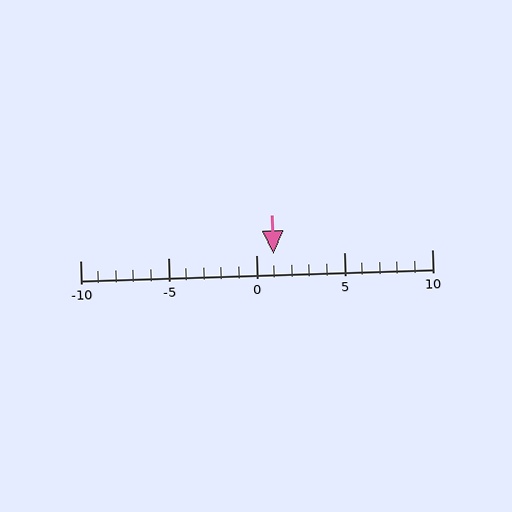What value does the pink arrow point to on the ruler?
The pink arrow points to approximately 1.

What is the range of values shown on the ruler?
The ruler shows values from -10 to 10.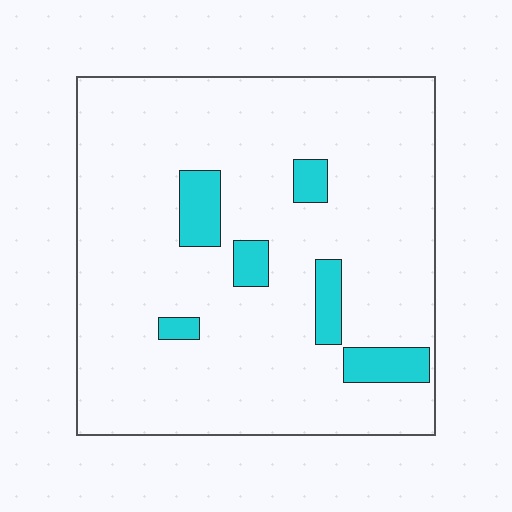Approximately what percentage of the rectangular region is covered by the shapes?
Approximately 10%.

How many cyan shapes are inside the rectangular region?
6.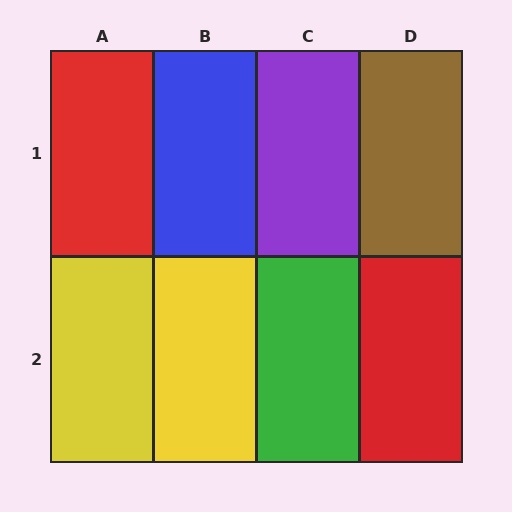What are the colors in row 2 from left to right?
Yellow, yellow, green, red.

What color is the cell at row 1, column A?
Red.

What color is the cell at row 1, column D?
Brown.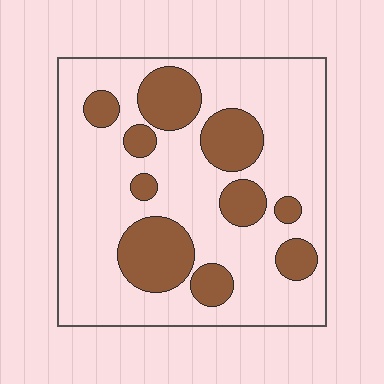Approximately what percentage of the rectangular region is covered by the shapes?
Approximately 25%.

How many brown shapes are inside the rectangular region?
10.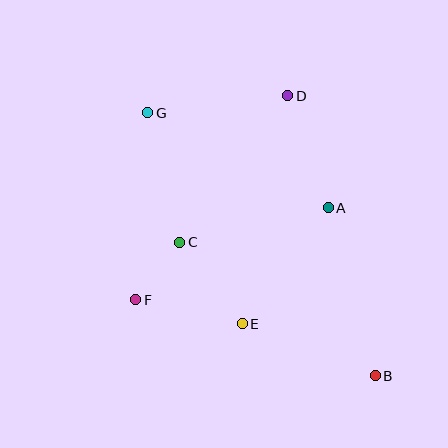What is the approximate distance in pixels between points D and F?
The distance between D and F is approximately 255 pixels.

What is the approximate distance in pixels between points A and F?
The distance between A and F is approximately 213 pixels.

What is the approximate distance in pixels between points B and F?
The distance between B and F is approximately 251 pixels.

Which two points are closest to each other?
Points C and F are closest to each other.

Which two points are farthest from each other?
Points B and G are farthest from each other.